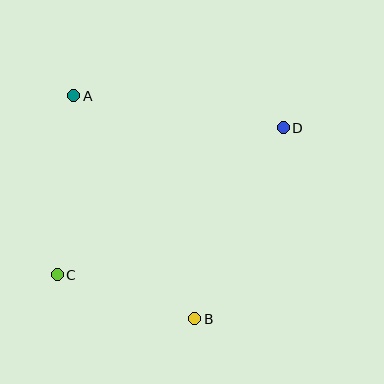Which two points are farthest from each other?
Points C and D are farthest from each other.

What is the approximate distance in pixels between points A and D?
The distance between A and D is approximately 212 pixels.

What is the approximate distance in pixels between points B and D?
The distance between B and D is approximately 210 pixels.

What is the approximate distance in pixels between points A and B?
The distance between A and B is approximately 254 pixels.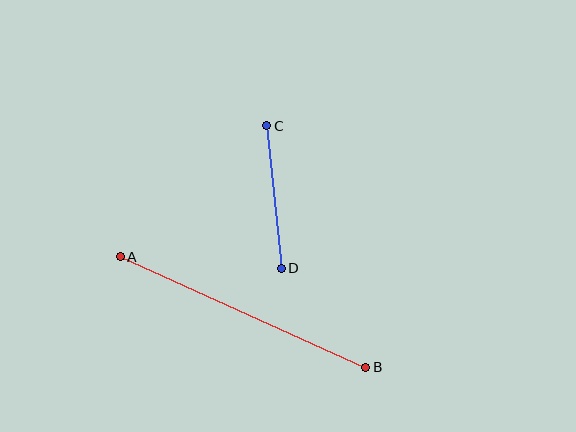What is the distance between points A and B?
The distance is approximately 269 pixels.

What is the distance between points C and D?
The distance is approximately 143 pixels.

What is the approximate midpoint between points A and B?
The midpoint is at approximately (243, 312) pixels.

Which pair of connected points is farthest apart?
Points A and B are farthest apart.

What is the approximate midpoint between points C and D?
The midpoint is at approximately (274, 197) pixels.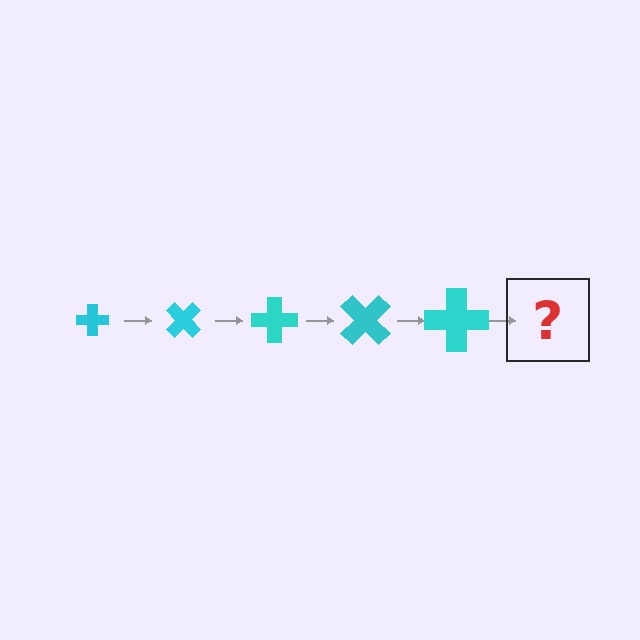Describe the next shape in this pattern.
It should be a cross, larger than the previous one and rotated 225 degrees from the start.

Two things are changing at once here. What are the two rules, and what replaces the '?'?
The two rules are that the cross grows larger each step and it rotates 45 degrees each step. The '?' should be a cross, larger than the previous one and rotated 225 degrees from the start.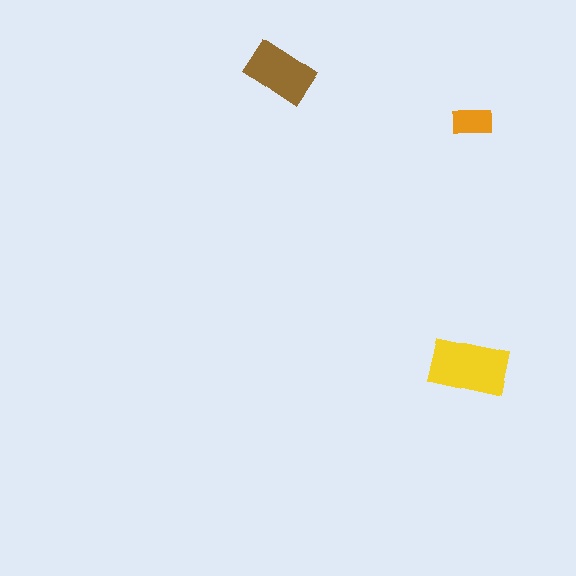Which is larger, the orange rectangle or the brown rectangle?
The brown one.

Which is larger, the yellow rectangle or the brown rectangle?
The yellow one.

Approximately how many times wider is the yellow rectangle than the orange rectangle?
About 2 times wider.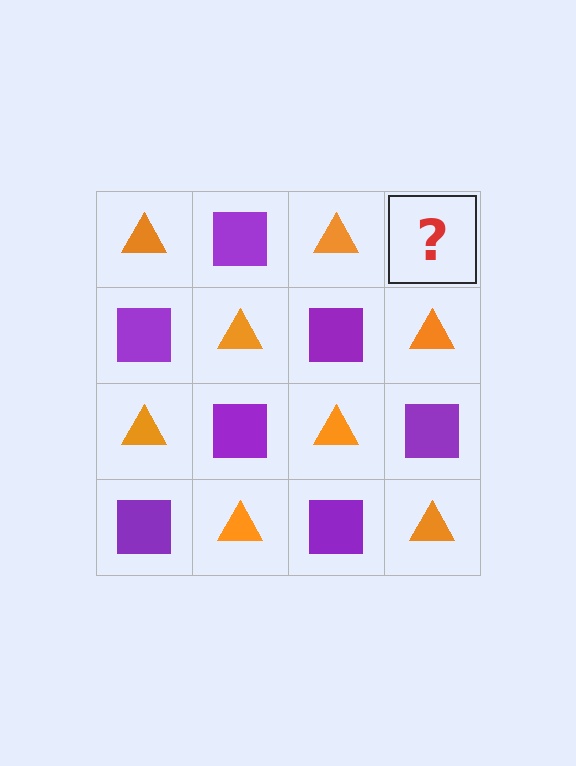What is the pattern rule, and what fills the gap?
The rule is that it alternates orange triangle and purple square in a checkerboard pattern. The gap should be filled with a purple square.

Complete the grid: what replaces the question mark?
The question mark should be replaced with a purple square.